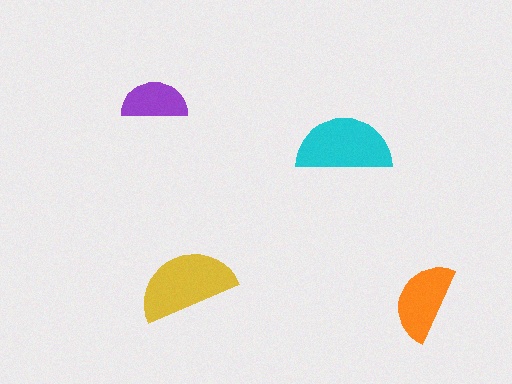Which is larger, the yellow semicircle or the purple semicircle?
The yellow one.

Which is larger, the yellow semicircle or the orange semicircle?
The yellow one.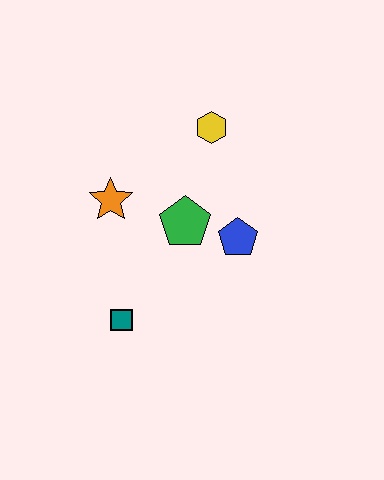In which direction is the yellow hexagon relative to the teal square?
The yellow hexagon is above the teal square.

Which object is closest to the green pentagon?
The blue pentagon is closest to the green pentagon.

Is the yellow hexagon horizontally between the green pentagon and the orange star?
No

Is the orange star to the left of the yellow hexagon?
Yes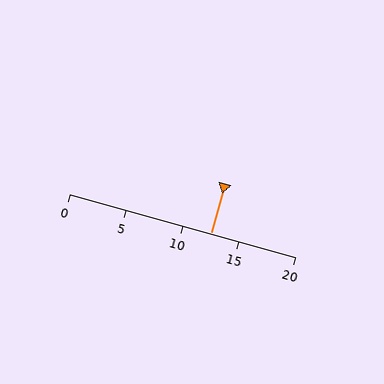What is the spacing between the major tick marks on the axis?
The major ticks are spaced 5 apart.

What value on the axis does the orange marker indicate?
The marker indicates approximately 12.5.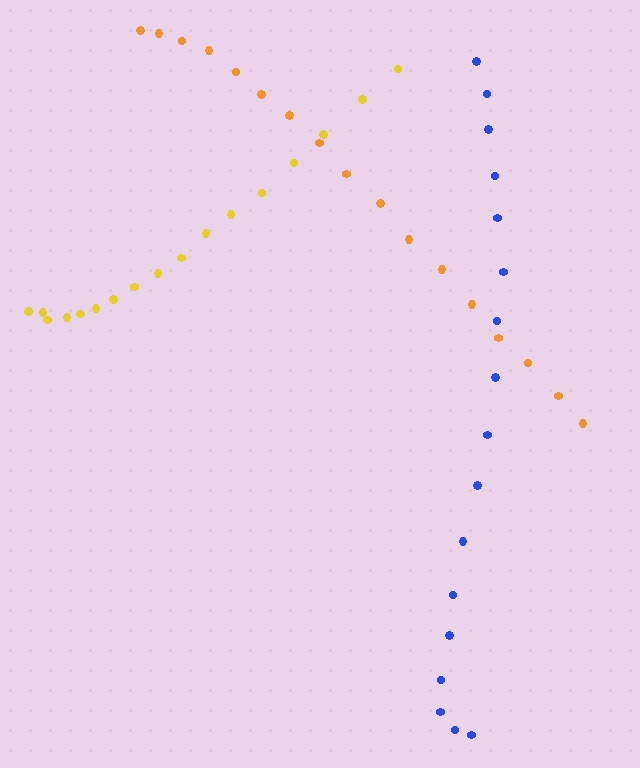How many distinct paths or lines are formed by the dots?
There are 3 distinct paths.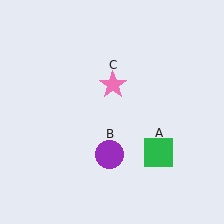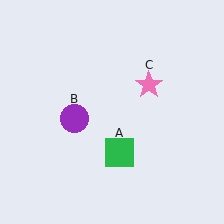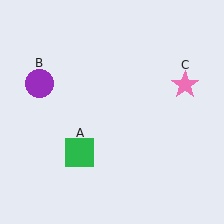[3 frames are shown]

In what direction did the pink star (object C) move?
The pink star (object C) moved right.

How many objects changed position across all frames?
3 objects changed position: green square (object A), purple circle (object B), pink star (object C).